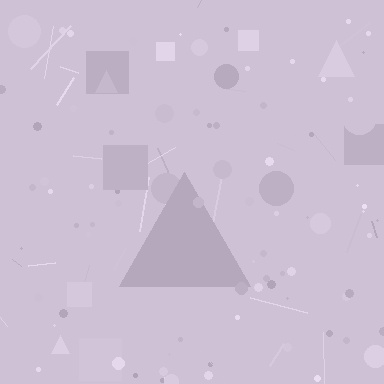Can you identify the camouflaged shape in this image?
The camouflaged shape is a triangle.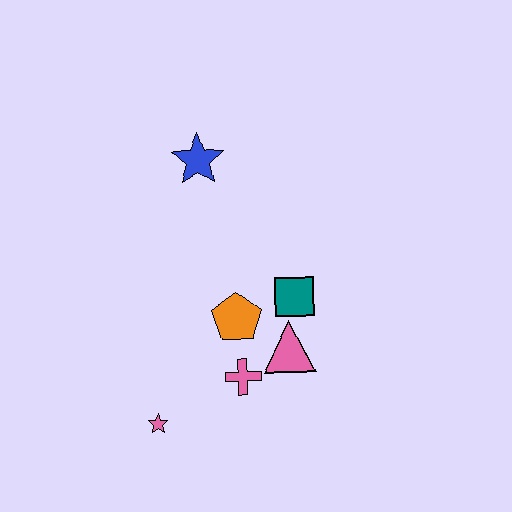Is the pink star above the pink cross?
No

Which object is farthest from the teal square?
The pink star is farthest from the teal square.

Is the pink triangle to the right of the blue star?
Yes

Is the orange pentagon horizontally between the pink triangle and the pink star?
Yes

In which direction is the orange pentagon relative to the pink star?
The orange pentagon is above the pink star.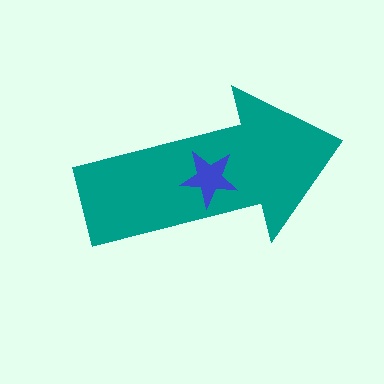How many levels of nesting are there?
2.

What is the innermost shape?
The blue star.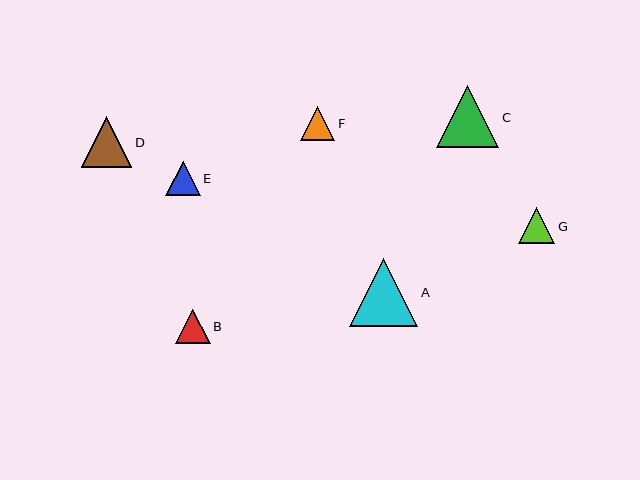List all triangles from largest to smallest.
From largest to smallest: A, C, D, G, B, E, F.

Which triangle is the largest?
Triangle A is the largest with a size of approximately 68 pixels.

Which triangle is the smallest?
Triangle F is the smallest with a size of approximately 34 pixels.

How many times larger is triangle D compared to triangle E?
Triangle D is approximately 1.5 times the size of triangle E.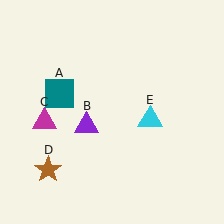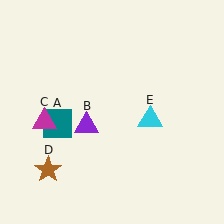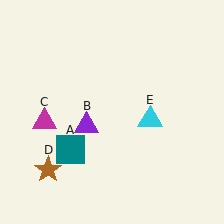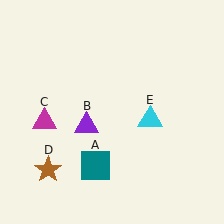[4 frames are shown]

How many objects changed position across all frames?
1 object changed position: teal square (object A).